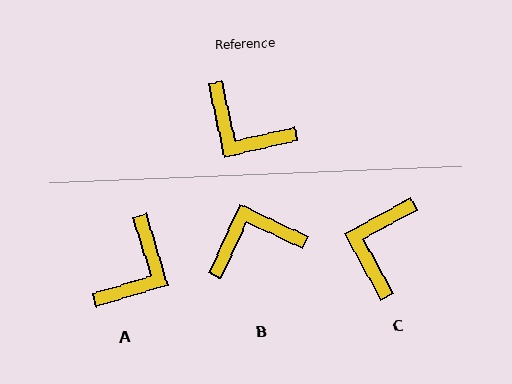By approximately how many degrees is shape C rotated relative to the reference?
Approximately 74 degrees clockwise.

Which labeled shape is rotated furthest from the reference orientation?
B, about 127 degrees away.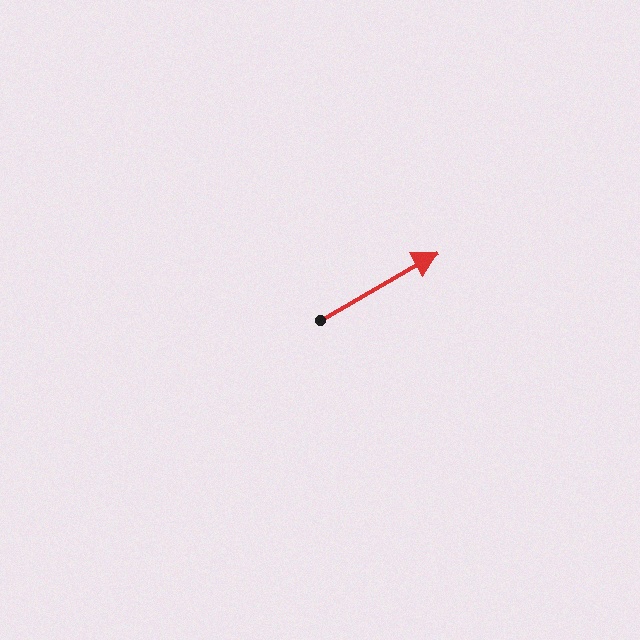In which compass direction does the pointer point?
Northeast.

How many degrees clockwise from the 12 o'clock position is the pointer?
Approximately 60 degrees.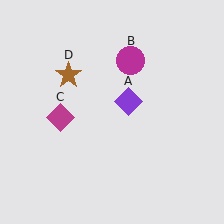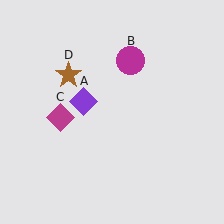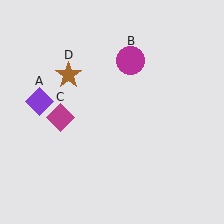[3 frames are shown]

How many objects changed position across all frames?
1 object changed position: purple diamond (object A).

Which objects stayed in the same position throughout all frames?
Magenta circle (object B) and magenta diamond (object C) and brown star (object D) remained stationary.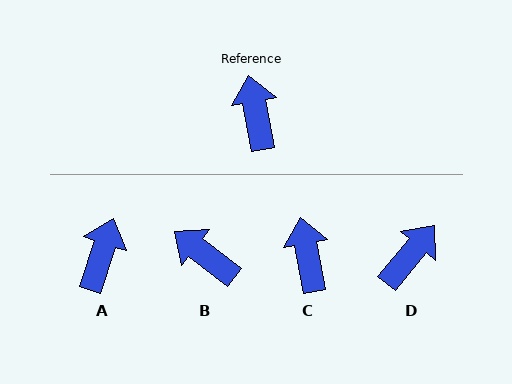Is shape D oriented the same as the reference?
No, it is off by about 50 degrees.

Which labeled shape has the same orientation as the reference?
C.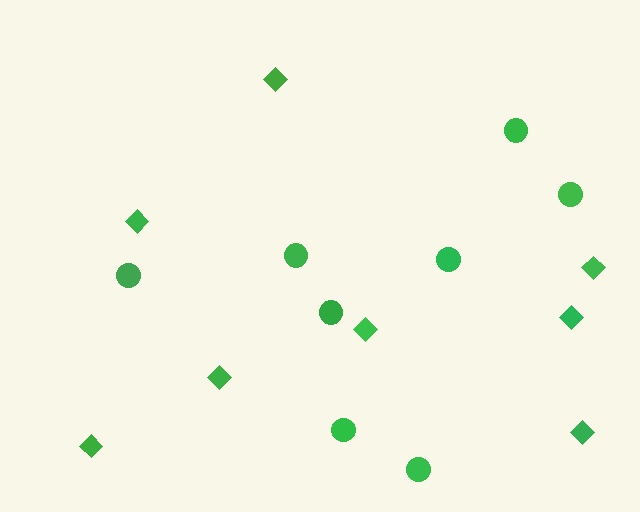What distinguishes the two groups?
There are 2 groups: one group of circles (8) and one group of diamonds (8).